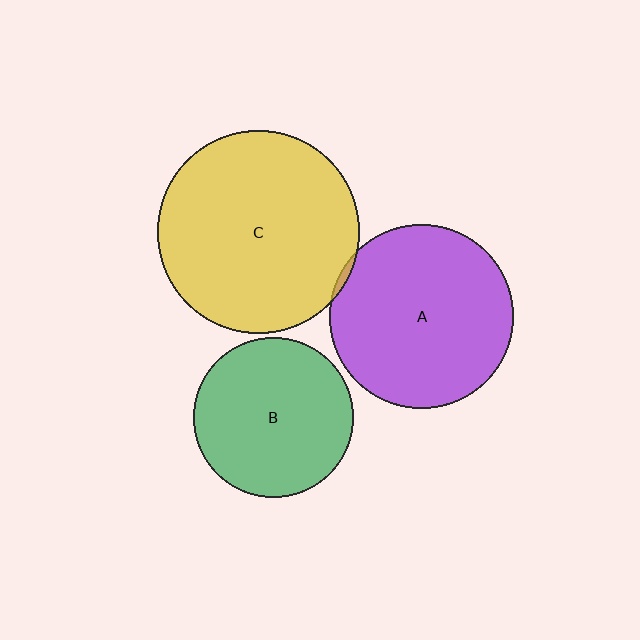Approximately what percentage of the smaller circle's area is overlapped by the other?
Approximately 5%.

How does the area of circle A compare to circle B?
Approximately 1.3 times.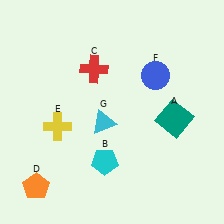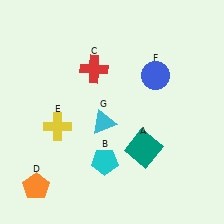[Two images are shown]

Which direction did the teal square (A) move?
The teal square (A) moved left.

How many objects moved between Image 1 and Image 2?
1 object moved between the two images.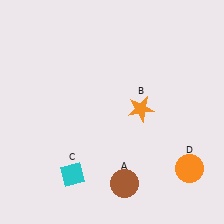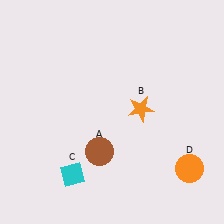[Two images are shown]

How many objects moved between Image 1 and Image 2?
1 object moved between the two images.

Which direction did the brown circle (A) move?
The brown circle (A) moved up.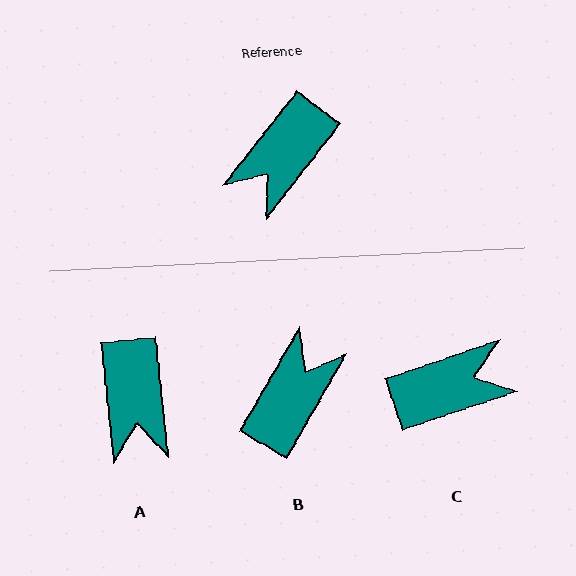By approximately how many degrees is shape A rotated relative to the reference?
Approximately 44 degrees counter-clockwise.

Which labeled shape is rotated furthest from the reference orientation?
B, about 172 degrees away.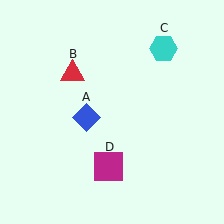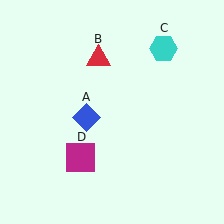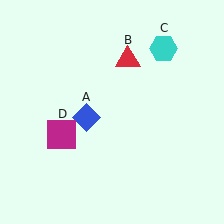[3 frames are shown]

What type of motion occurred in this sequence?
The red triangle (object B), magenta square (object D) rotated clockwise around the center of the scene.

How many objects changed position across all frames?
2 objects changed position: red triangle (object B), magenta square (object D).